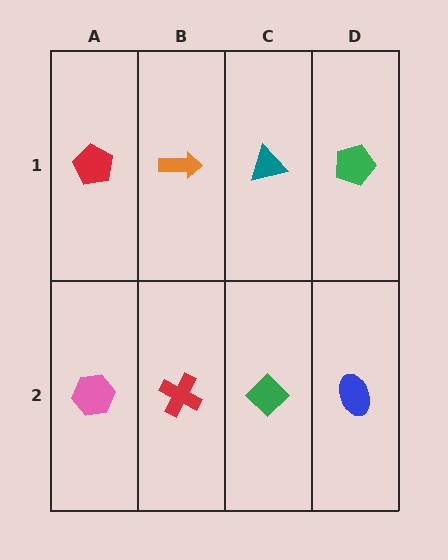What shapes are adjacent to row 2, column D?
A green pentagon (row 1, column D), a green diamond (row 2, column C).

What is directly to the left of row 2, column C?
A red cross.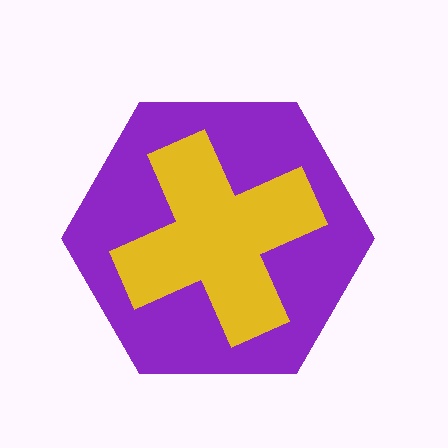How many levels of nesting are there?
2.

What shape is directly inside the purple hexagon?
The yellow cross.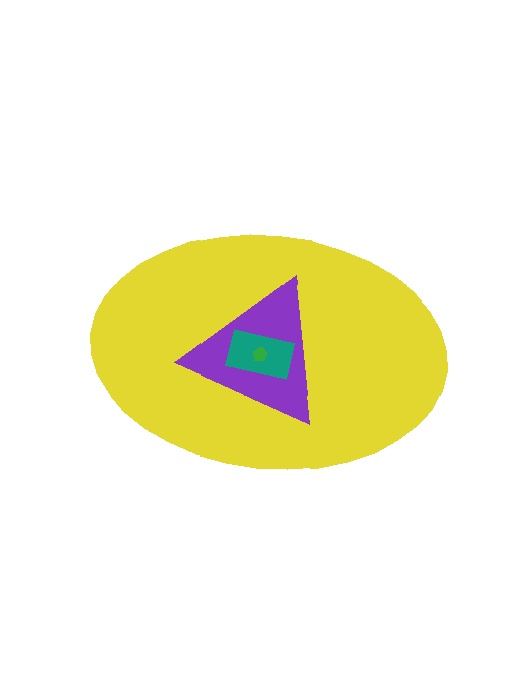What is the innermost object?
The green pentagon.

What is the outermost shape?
The yellow ellipse.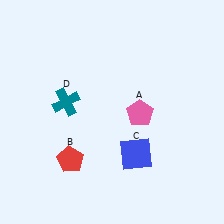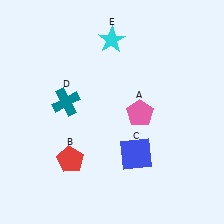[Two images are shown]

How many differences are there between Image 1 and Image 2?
There is 1 difference between the two images.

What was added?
A cyan star (E) was added in Image 2.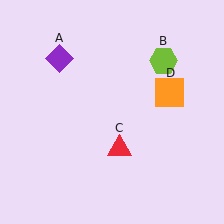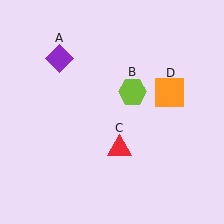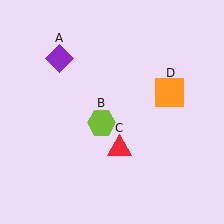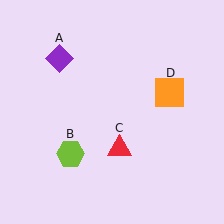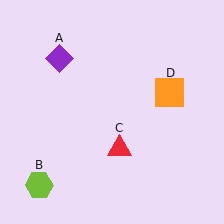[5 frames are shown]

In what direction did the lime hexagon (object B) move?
The lime hexagon (object B) moved down and to the left.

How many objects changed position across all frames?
1 object changed position: lime hexagon (object B).